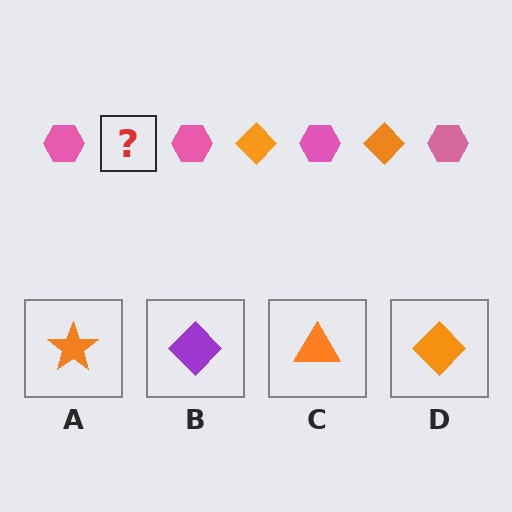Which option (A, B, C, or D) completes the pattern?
D.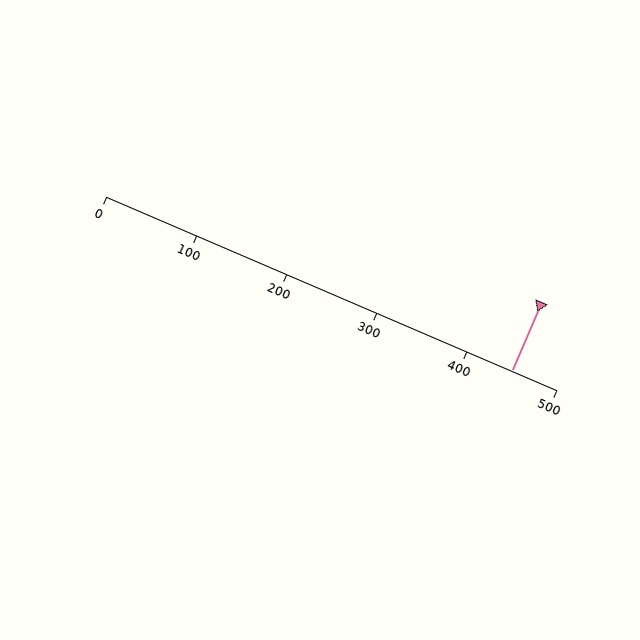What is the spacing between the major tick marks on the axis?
The major ticks are spaced 100 apart.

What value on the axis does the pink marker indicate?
The marker indicates approximately 450.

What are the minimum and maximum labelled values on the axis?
The axis runs from 0 to 500.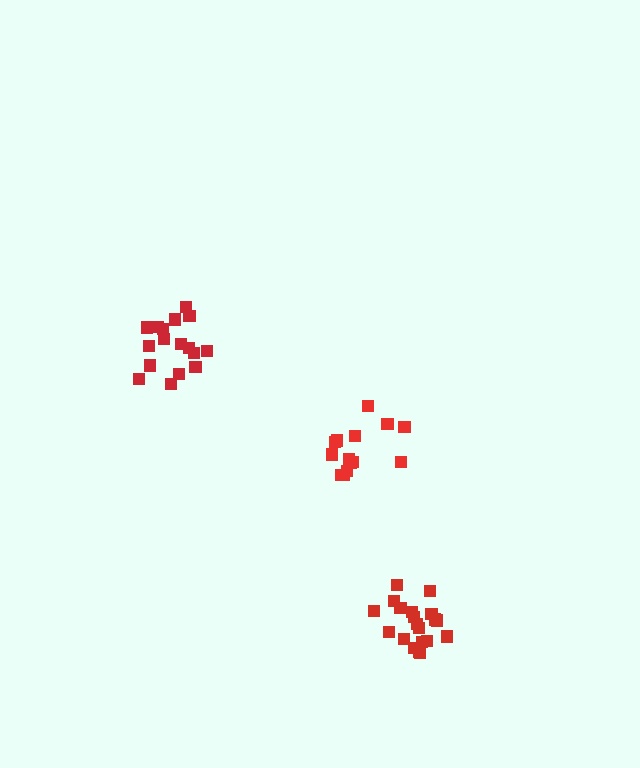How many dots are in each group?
Group 1: 14 dots, Group 2: 17 dots, Group 3: 20 dots (51 total).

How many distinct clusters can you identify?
There are 3 distinct clusters.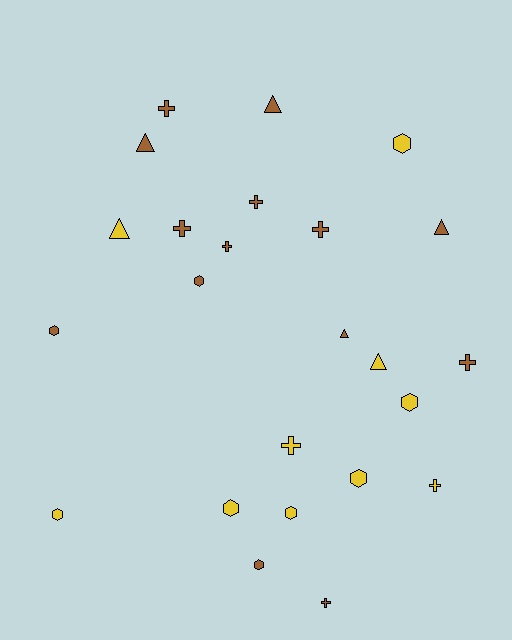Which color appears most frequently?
Brown, with 14 objects.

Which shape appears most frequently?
Hexagon, with 9 objects.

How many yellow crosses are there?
There are 2 yellow crosses.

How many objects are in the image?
There are 24 objects.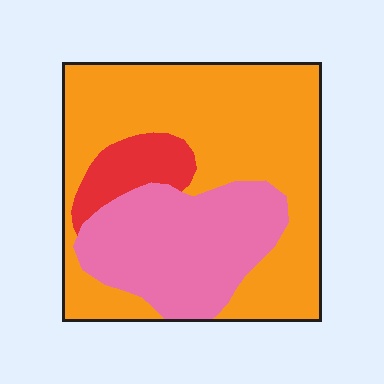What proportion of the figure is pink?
Pink takes up between a quarter and a half of the figure.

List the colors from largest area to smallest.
From largest to smallest: orange, pink, red.